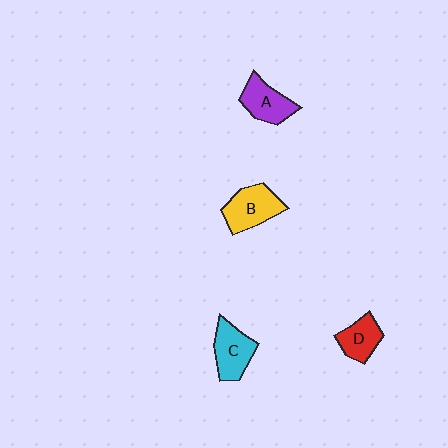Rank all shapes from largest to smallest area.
From largest to smallest: B (yellow), C (cyan), A (purple), D (red).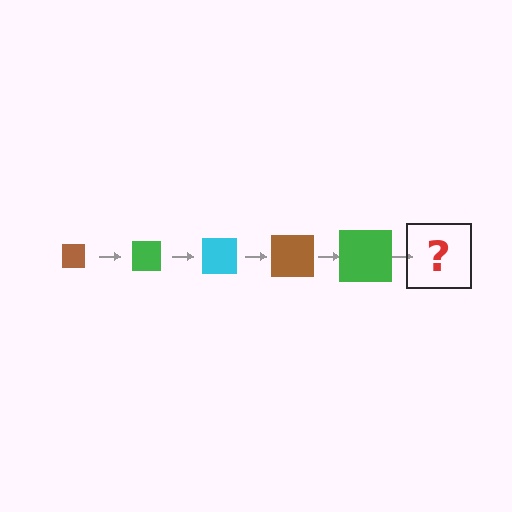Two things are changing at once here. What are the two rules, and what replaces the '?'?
The two rules are that the square grows larger each step and the color cycles through brown, green, and cyan. The '?' should be a cyan square, larger than the previous one.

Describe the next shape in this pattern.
It should be a cyan square, larger than the previous one.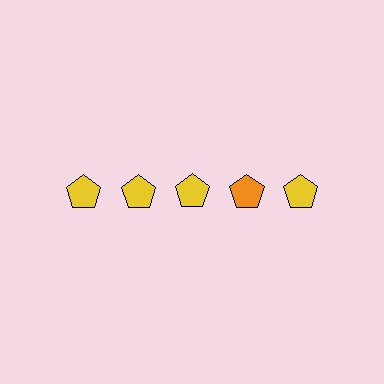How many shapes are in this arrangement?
There are 5 shapes arranged in a grid pattern.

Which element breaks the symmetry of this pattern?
The orange pentagon in the top row, second from right column breaks the symmetry. All other shapes are yellow pentagons.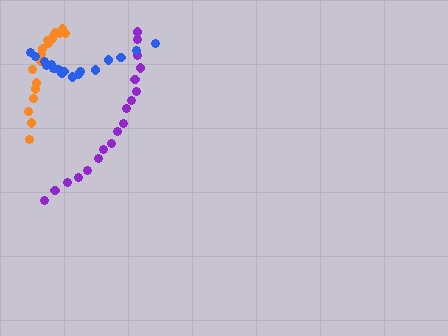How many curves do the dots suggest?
There are 3 distinct paths.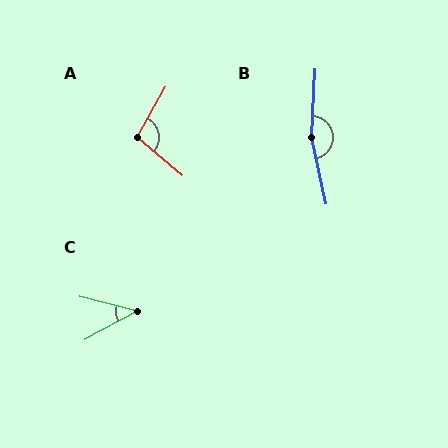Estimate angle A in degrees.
Approximately 100 degrees.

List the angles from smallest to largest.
C (42°), A (100°), B (165°).